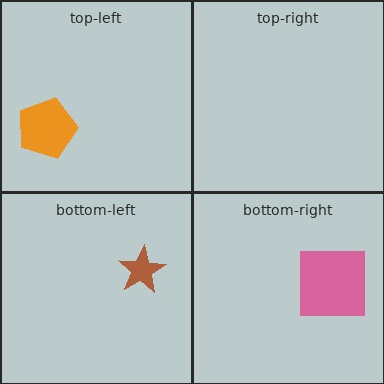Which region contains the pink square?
The bottom-right region.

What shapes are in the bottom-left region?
The brown star.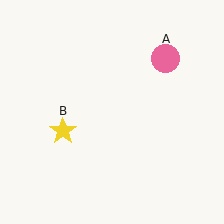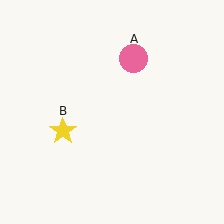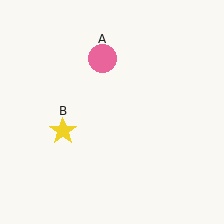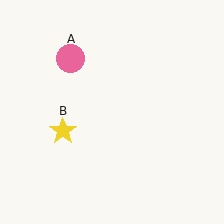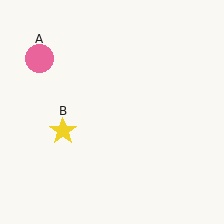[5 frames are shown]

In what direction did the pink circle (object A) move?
The pink circle (object A) moved left.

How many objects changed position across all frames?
1 object changed position: pink circle (object A).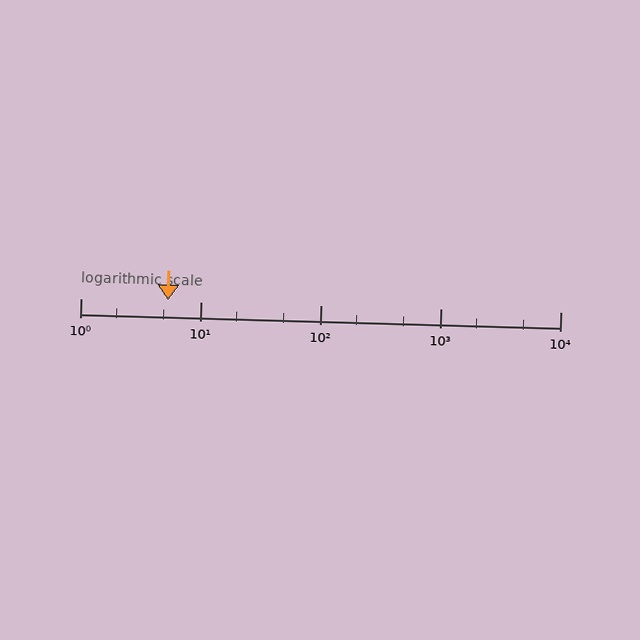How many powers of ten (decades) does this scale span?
The scale spans 4 decades, from 1 to 10000.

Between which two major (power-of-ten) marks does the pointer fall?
The pointer is between 1 and 10.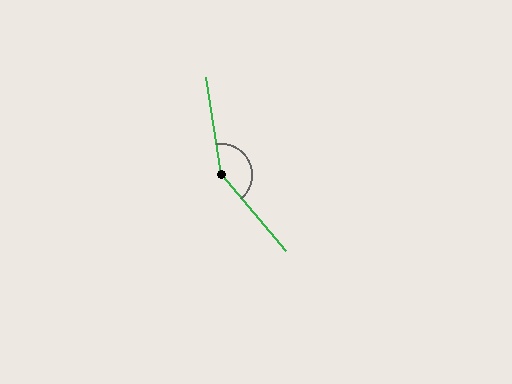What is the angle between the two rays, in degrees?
Approximately 148 degrees.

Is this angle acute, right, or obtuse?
It is obtuse.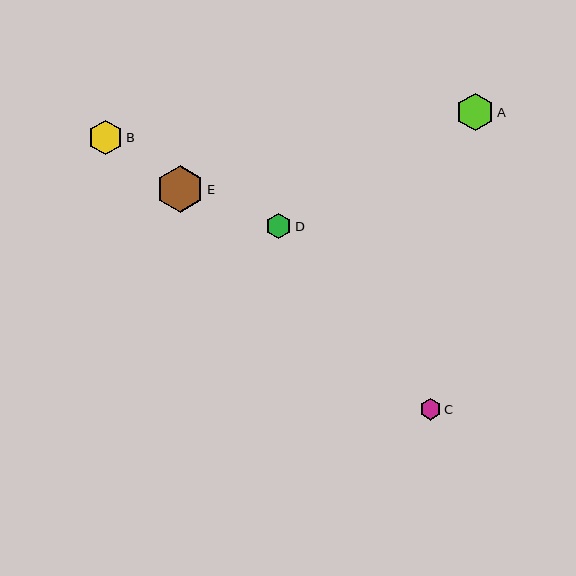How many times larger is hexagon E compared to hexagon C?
Hexagon E is approximately 2.2 times the size of hexagon C.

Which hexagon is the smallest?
Hexagon C is the smallest with a size of approximately 22 pixels.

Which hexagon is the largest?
Hexagon E is the largest with a size of approximately 47 pixels.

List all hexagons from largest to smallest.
From largest to smallest: E, A, B, D, C.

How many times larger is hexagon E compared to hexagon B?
Hexagon E is approximately 1.4 times the size of hexagon B.